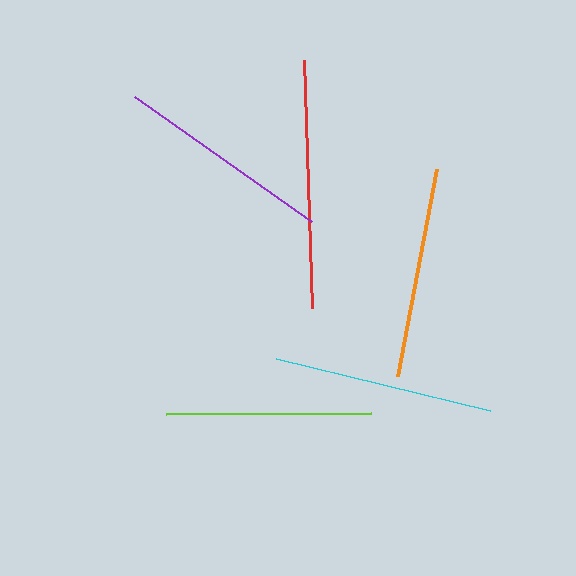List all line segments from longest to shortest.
From longest to shortest: red, cyan, purple, orange, lime.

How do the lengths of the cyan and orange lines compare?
The cyan and orange lines are approximately the same length.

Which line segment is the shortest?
The lime line is the shortest at approximately 205 pixels.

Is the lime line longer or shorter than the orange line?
The orange line is longer than the lime line.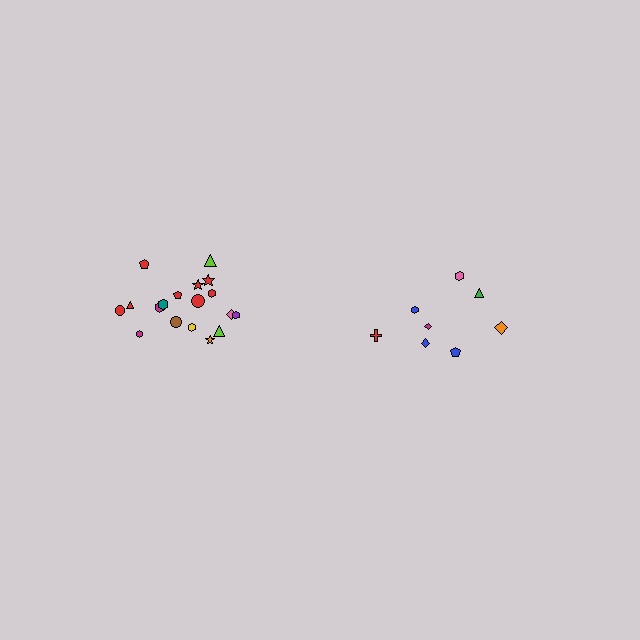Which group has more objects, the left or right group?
The left group.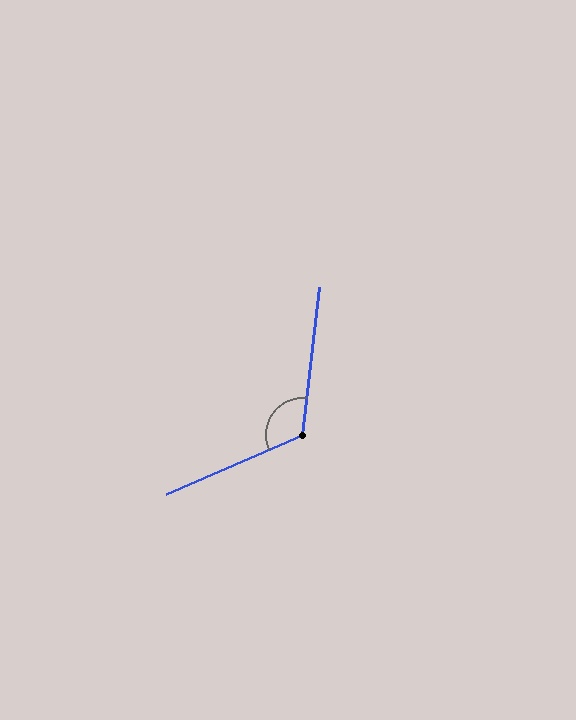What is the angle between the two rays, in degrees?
Approximately 120 degrees.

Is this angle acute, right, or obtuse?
It is obtuse.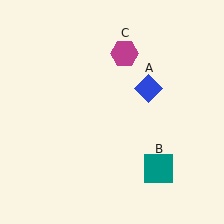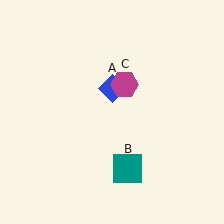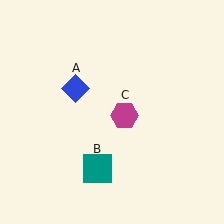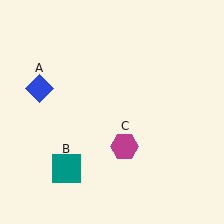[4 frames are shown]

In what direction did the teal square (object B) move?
The teal square (object B) moved left.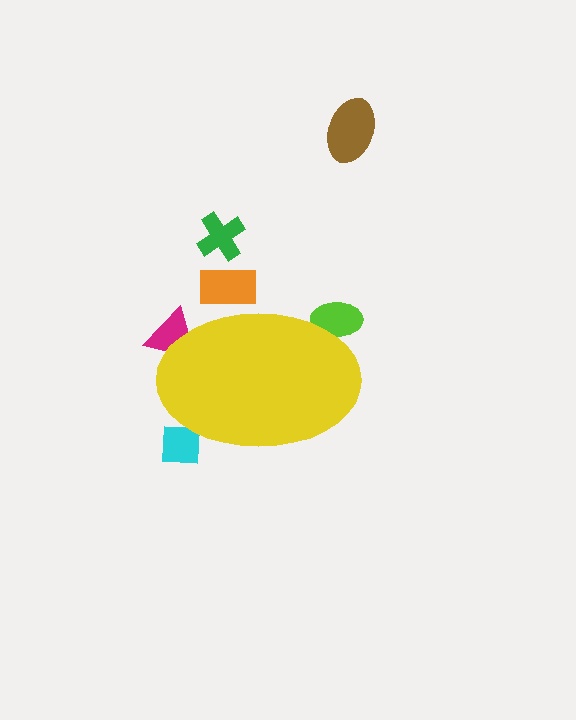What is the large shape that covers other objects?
A yellow ellipse.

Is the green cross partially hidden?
No, the green cross is fully visible.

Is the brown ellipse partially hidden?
No, the brown ellipse is fully visible.